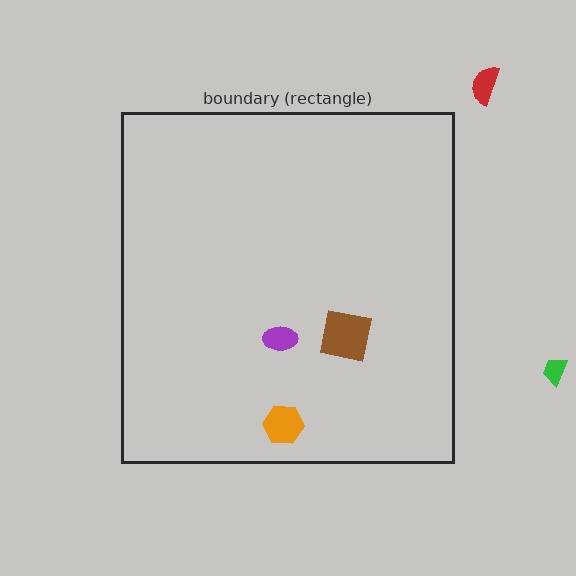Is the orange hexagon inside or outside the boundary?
Inside.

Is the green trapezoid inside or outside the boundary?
Outside.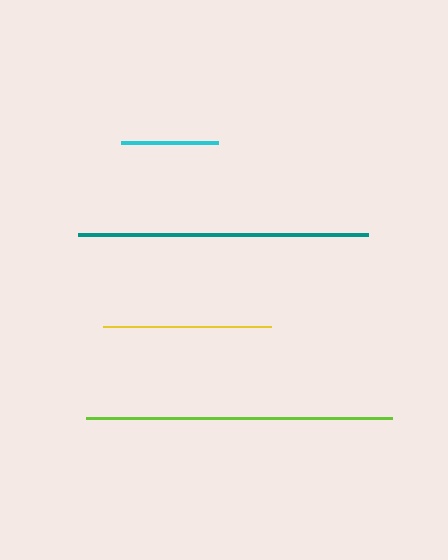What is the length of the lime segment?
The lime segment is approximately 306 pixels long.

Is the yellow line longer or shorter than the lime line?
The lime line is longer than the yellow line.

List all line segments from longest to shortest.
From longest to shortest: lime, teal, yellow, cyan.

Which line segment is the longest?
The lime line is the longest at approximately 306 pixels.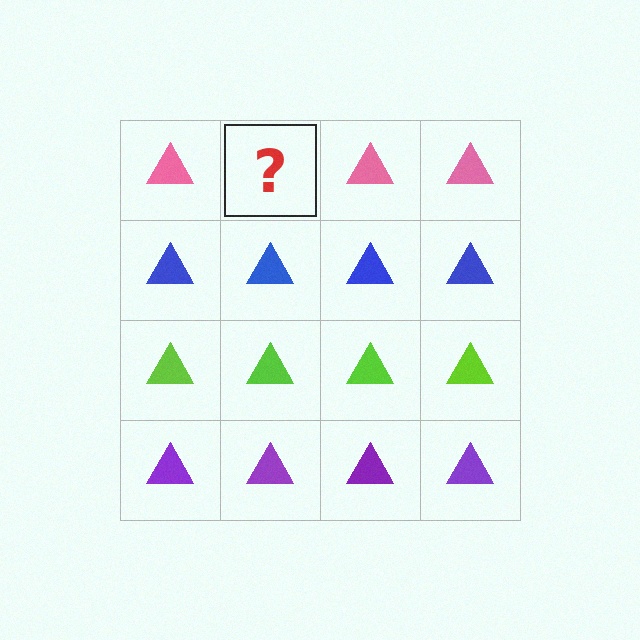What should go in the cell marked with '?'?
The missing cell should contain a pink triangle.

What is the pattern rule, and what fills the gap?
The rule is that each row has a consistent color. The gap should be filled with a pink triangle.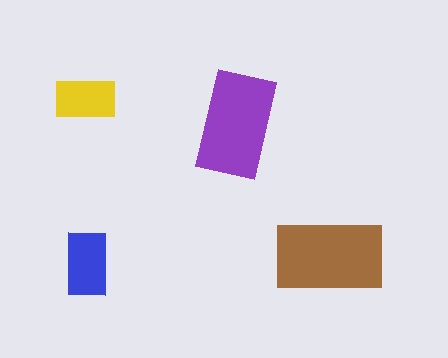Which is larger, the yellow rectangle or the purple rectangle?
The purple one.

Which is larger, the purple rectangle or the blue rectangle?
The purple one.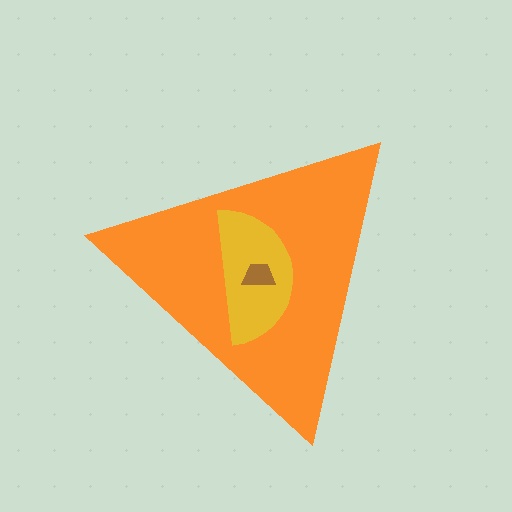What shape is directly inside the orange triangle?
The yellow semicircle.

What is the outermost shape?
The orange triangle.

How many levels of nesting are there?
3.